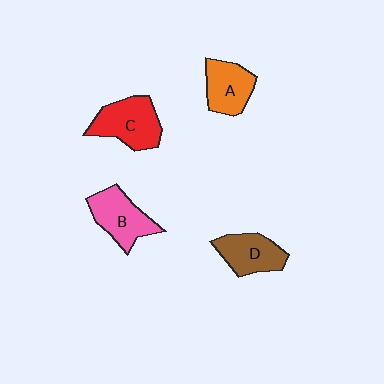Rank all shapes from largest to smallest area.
From largest to smallest: C (red), B (pink), D (brown), A (orange).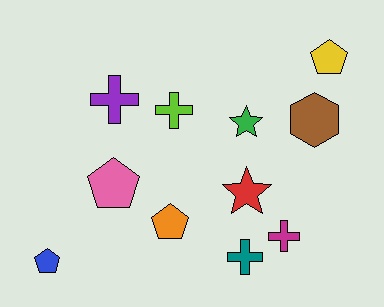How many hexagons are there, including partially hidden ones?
There is 1 hexagon.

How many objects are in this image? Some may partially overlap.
There are 11 objects.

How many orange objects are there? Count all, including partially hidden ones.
There is 1 orange object.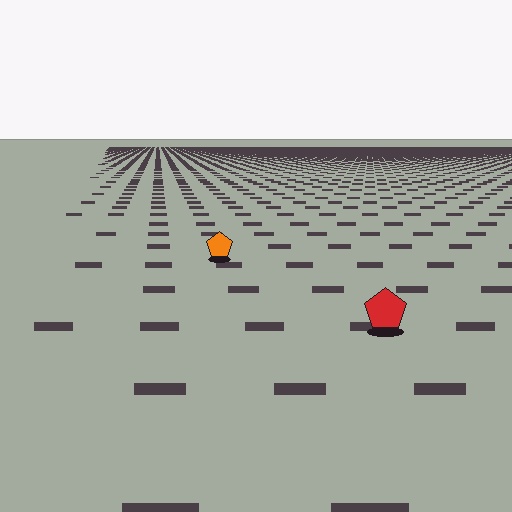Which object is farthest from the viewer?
The orange pentagon is farthest from the viewer. It appears smaller and the ground texture around it is denser.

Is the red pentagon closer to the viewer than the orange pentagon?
Yes. The red pentagon is closer — you can tell from the texture gradient: the ground texture is coarser near it.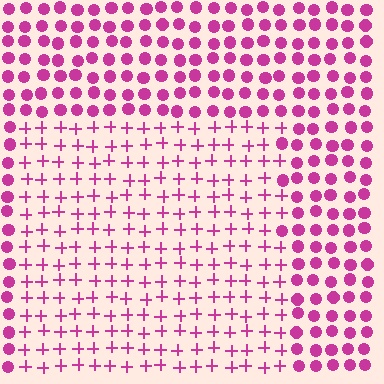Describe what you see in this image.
The image is filled with small magenta elements arranged in a uniform grid. A rectangle-shaped region contains plus signs, while the surrounding area contains circles. The boundary is defined purely by the change in element shape.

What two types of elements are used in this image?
The image uses plus signs inside the rectangle region and circles outside it.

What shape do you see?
I see a rectangle.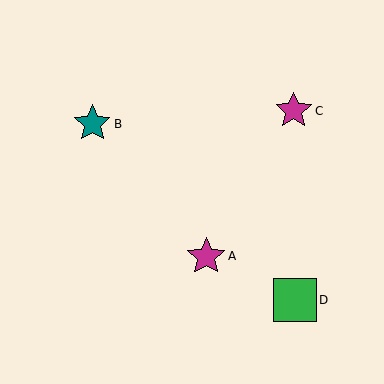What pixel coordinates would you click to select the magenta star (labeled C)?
Click at (294, 111) to select the magenta star C.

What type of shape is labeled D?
Shape D is a green square.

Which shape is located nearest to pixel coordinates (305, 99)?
The magenta star (labeled C) at (294, 111) is nearest to that location.